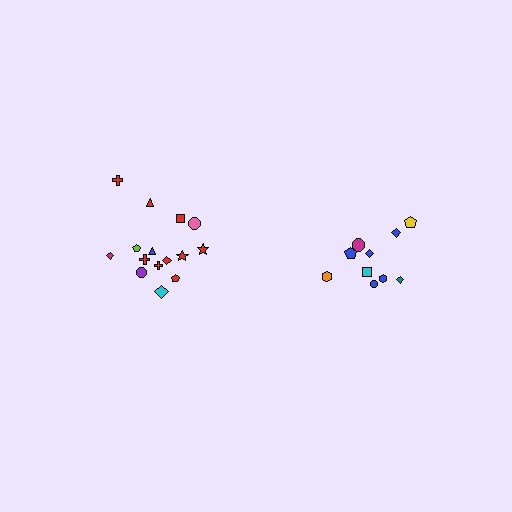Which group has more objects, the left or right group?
The left group.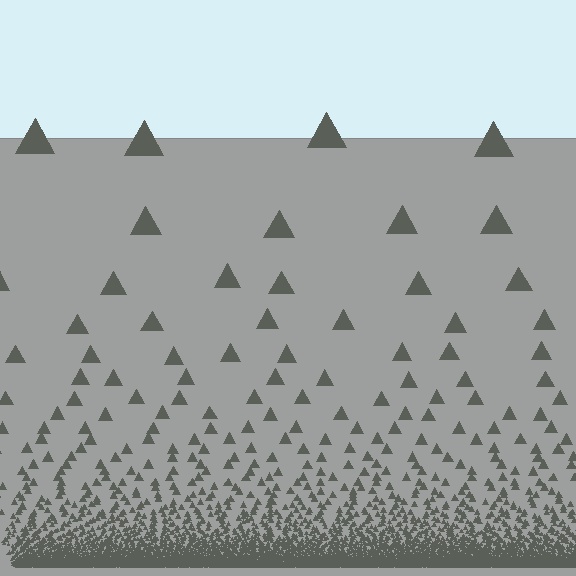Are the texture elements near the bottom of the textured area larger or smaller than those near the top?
Smaller. The gradient is inverted — elements near the bottom are smaller and denser.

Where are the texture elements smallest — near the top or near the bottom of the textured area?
Near the bottom.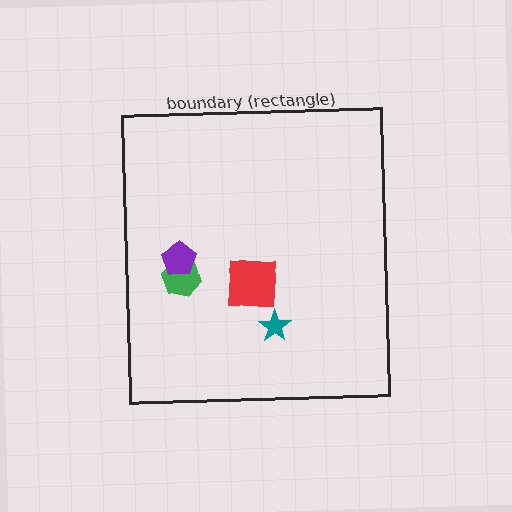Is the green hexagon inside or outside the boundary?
Inside.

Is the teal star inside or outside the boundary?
Inside.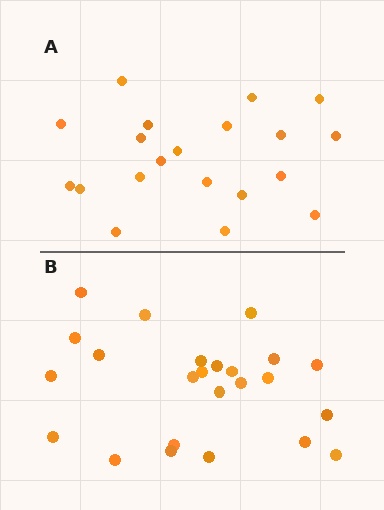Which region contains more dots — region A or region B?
Region B (the bottom region) has more dots.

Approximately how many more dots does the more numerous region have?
Region B has about 4 more dots than region A.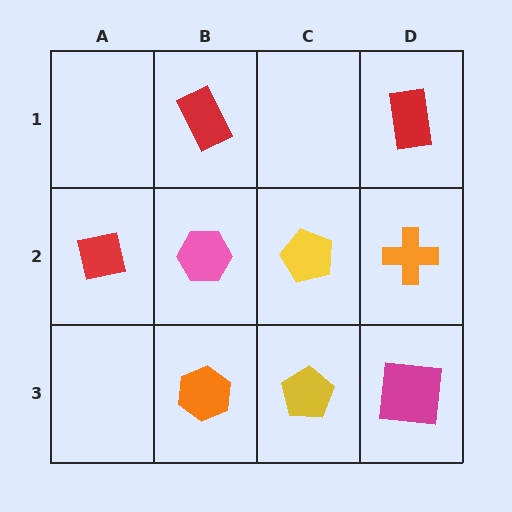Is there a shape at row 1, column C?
No, that cell is empty.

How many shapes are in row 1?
2 shapes.